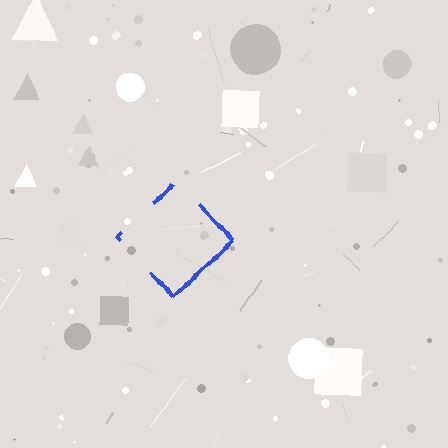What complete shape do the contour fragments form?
The contour fragments form a diamond.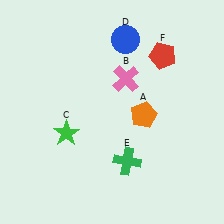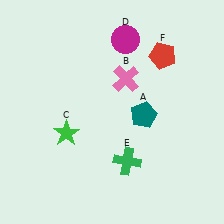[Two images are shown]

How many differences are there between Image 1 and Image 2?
There are 2 differences between the two images.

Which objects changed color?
A changed from orange to teal. D changed from blue to magenta.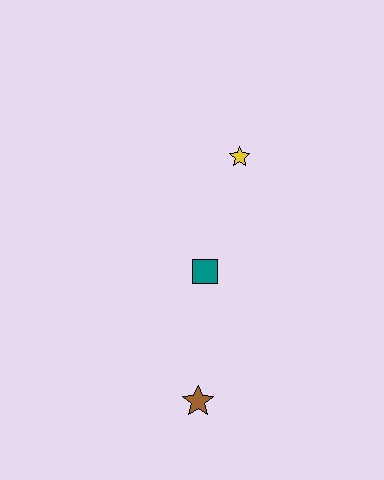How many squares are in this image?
There is 1 square.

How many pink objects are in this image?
There are no pink objects.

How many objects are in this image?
There are 3 objects.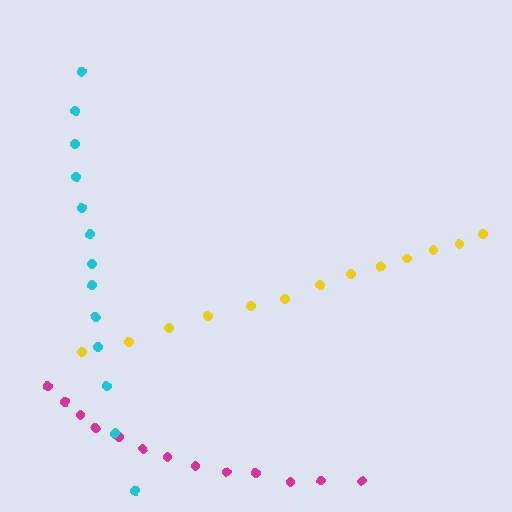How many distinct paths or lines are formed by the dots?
There are 3 distinct paths.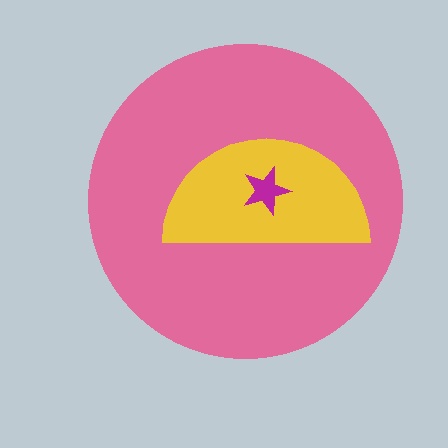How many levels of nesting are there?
3.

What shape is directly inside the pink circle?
The yellow semicircle.